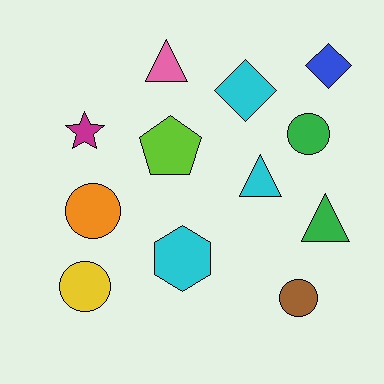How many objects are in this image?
There are 12 objects.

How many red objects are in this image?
There are no red objects.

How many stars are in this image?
There is 1 star.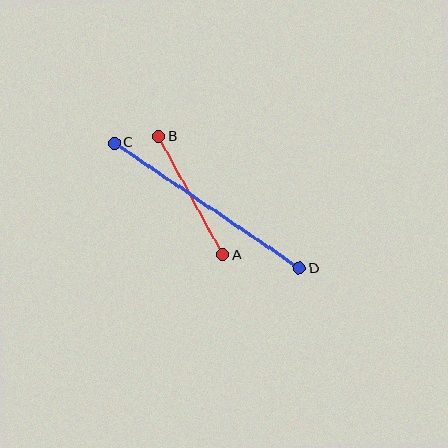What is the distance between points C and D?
The distance is approximately 223 pixels.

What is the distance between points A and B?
The distance is approximately 135 pixels.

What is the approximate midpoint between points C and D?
The midpoint is at approximately (207, 205) pixels.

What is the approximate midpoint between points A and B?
The midpoint is at approximately (191, 196) pixels.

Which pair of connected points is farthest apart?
Points C and D are farthest apart.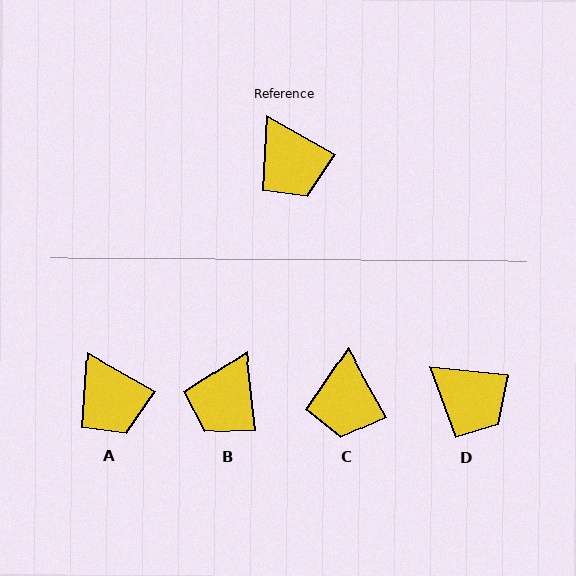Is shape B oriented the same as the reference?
No, it is off by about 54 degrees.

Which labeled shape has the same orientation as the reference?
A.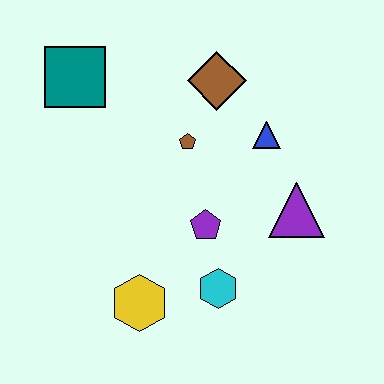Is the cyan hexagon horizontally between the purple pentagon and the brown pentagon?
No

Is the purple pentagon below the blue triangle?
Yes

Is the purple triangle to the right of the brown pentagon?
Yes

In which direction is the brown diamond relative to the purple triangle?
The brown diamond is above the purple triangle.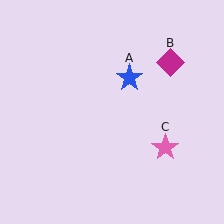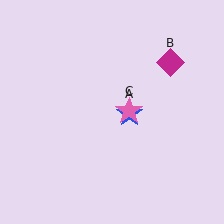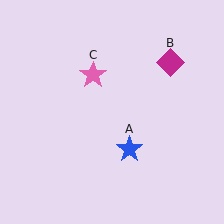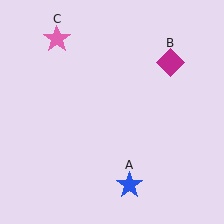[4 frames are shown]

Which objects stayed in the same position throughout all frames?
Magenta diamond (object B) remained stationary.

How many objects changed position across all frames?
2 objects changed position: blue star (object A), pink star (object C).